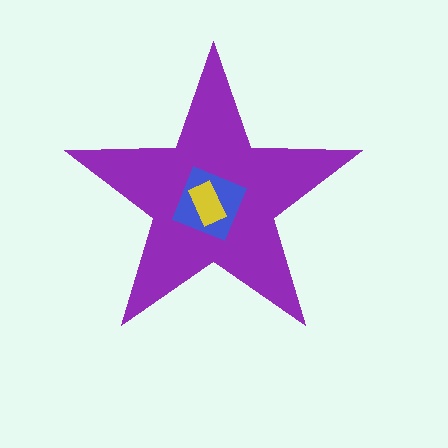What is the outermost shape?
The purple star.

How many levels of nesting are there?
3.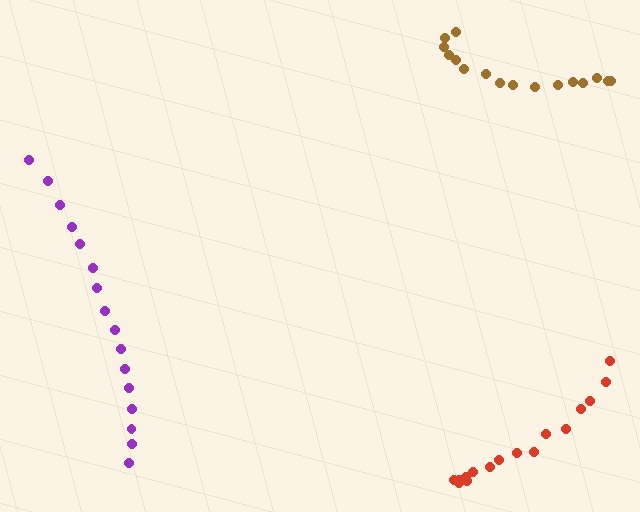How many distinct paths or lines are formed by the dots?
There are 3 distinct paths.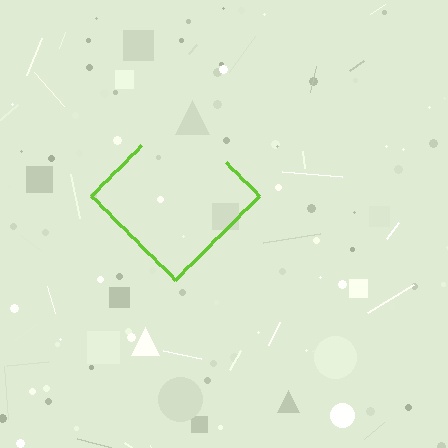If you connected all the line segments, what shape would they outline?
They would outline a diamond.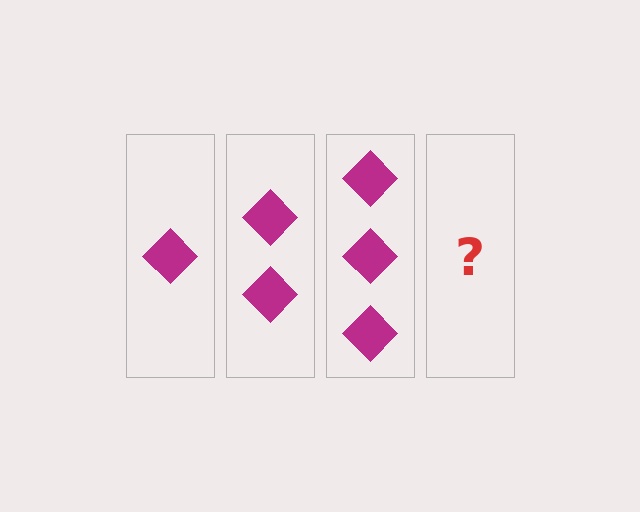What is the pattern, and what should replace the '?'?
The pattern is that each step adds one more diamond. The '?' should be 4 diamonds.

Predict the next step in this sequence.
The next step is 4 diamonds.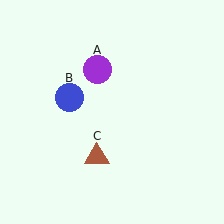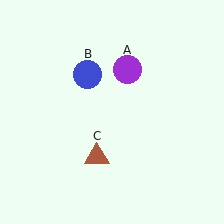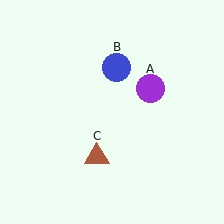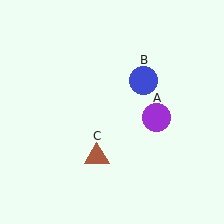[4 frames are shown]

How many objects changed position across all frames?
2 objects changed position: purple circle (object A), blue circle (object B).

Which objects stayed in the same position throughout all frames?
Brown triangle (object C) remained stationary.